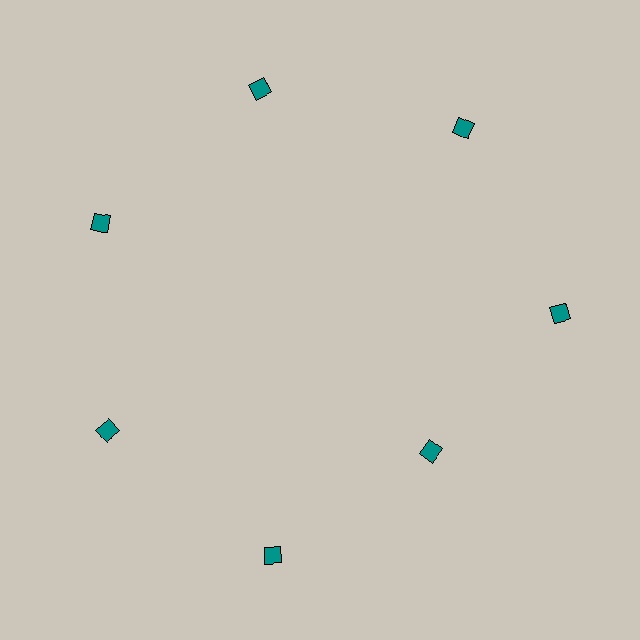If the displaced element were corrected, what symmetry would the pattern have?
It would have 7-fold rotational symmetry — the pattern would map onto itself every 51 degrees.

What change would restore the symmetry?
The symmetry would be restored by moving it outward, back onto the ring so that all 7 diamonds sit at equal angles and equal distance from the center.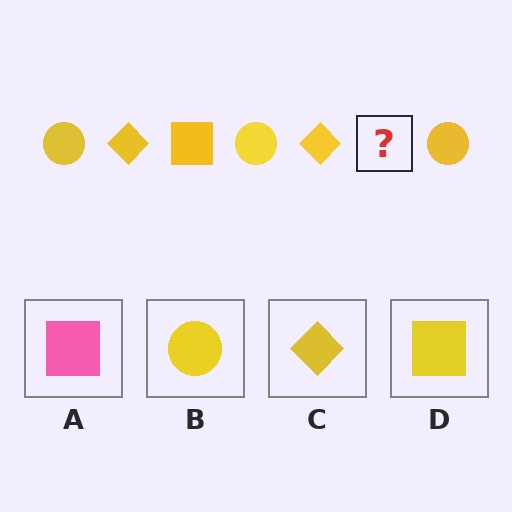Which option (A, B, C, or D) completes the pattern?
D.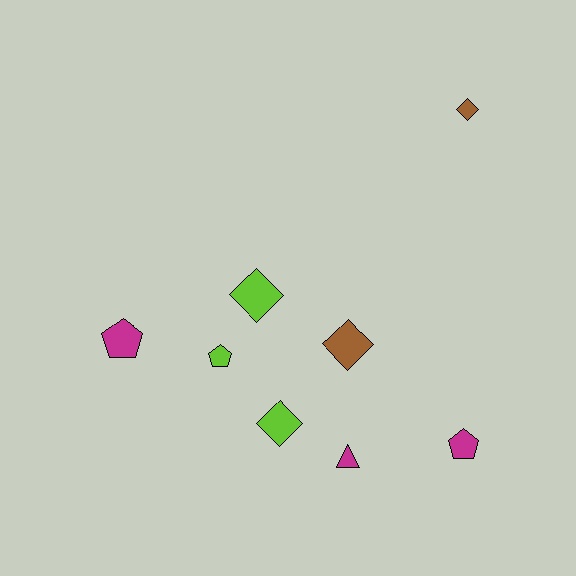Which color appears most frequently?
Magenta, with 3 objects.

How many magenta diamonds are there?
There are no magenta diamonds.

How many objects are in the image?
There are 8 objects.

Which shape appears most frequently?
Diamond, with 4 objects.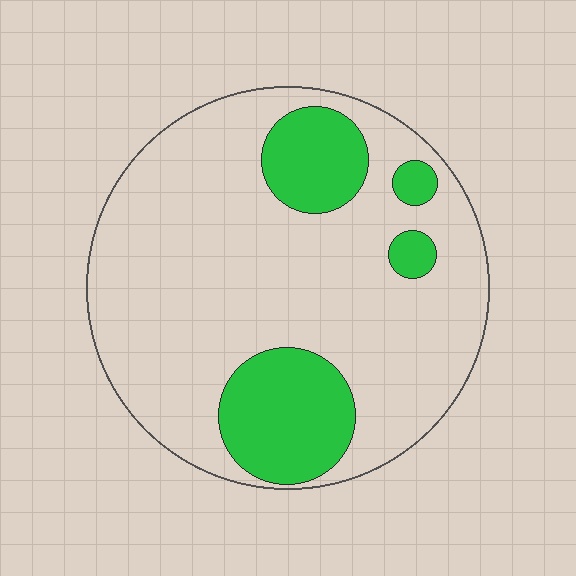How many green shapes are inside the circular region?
4.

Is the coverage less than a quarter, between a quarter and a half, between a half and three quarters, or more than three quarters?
Less than a quarter.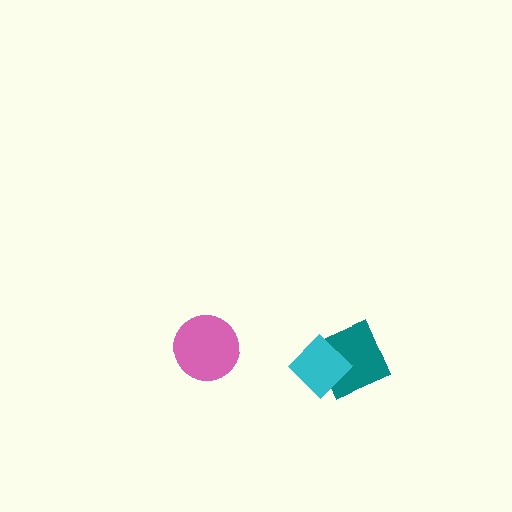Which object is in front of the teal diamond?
The cyan diamond is in front of the teal diamond.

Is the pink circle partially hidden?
No, no other shape covers it.